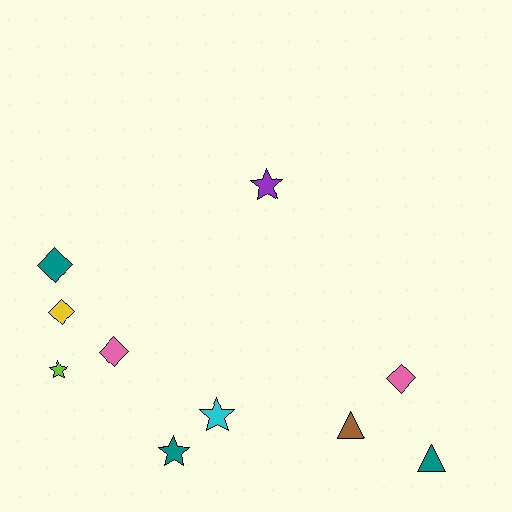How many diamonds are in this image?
There are 4 diamonds.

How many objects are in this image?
There are 10 objects.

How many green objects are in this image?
There are no green objects.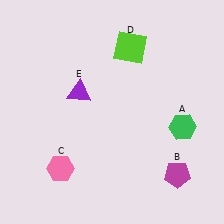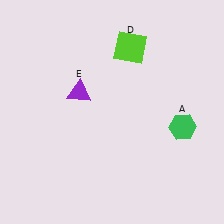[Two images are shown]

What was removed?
The magenta pentagon (B), the pink hexagon (C) were removed in Image 2.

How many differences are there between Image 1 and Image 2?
There are 2 differences between the two images.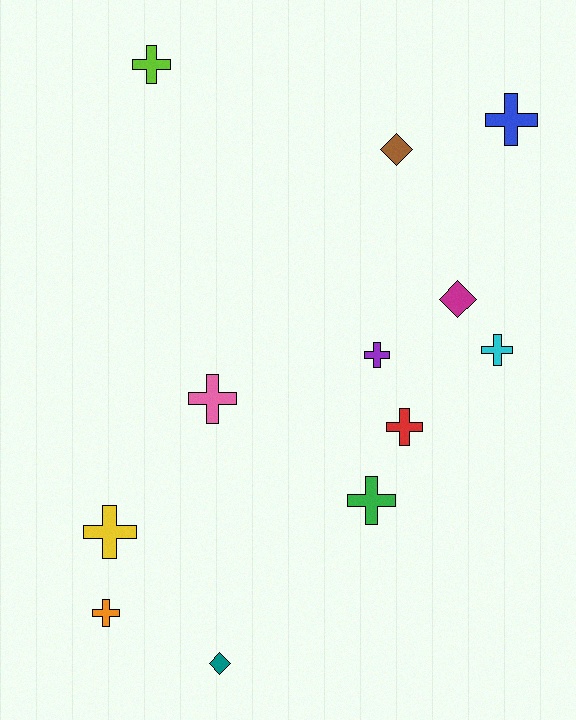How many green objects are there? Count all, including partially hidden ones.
There is 1 green object.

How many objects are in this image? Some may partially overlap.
There are 12 objects.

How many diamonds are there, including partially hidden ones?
There are 3 diamonds.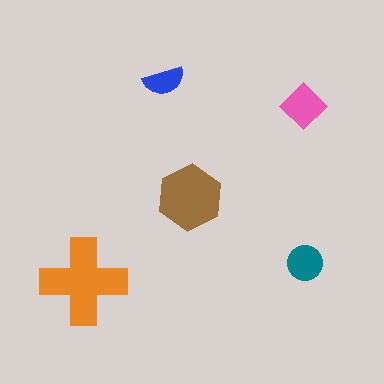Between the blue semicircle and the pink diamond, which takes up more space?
The pink diamond.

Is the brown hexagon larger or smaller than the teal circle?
Larger.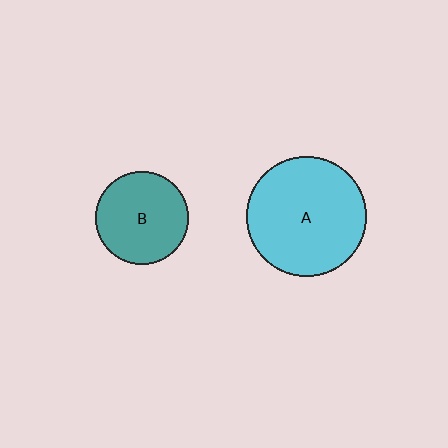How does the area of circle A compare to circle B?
Approximately 1.7 times.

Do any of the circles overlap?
No, none of the circles overlap.